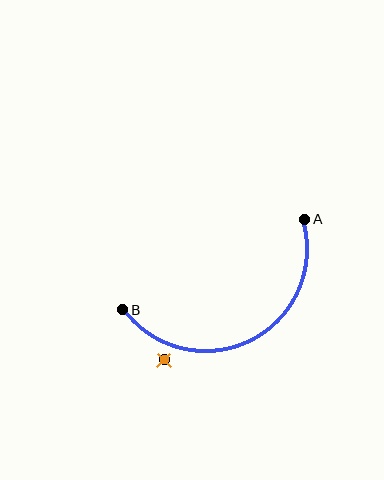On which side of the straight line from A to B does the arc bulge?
The arc bulges below the straight line connecting A and B.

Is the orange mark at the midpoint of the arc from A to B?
No — the orange mark does not lie on the arc at all. It sits slightly outside the curve.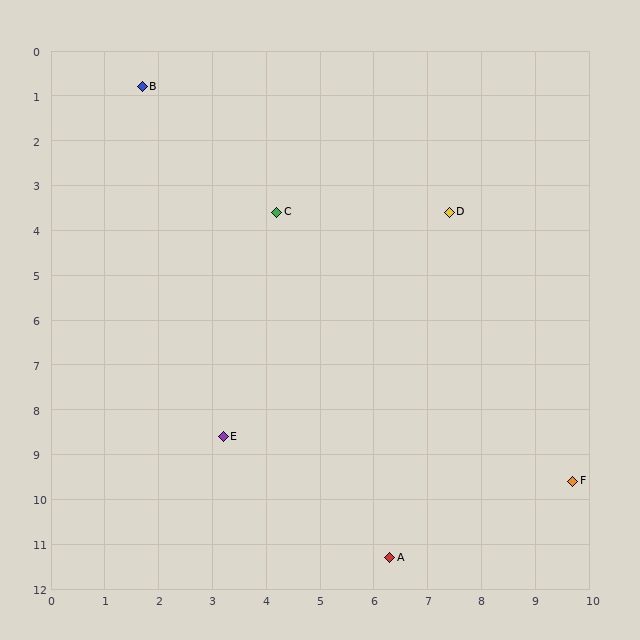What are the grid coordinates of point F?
Point F is at approximately (9.7, 9.6).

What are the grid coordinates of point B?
Point B is at approximately (1.7, 0.8).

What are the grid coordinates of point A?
Point A is at approximately (6.3, 11.3).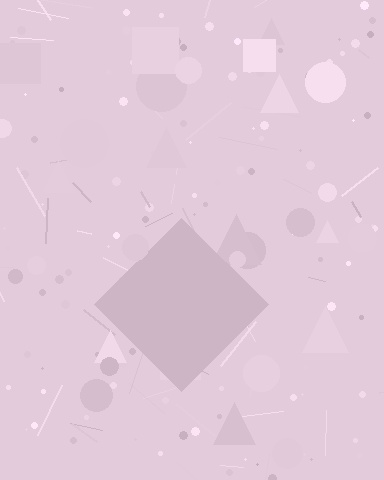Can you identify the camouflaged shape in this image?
The camouflaged shape is a diamond.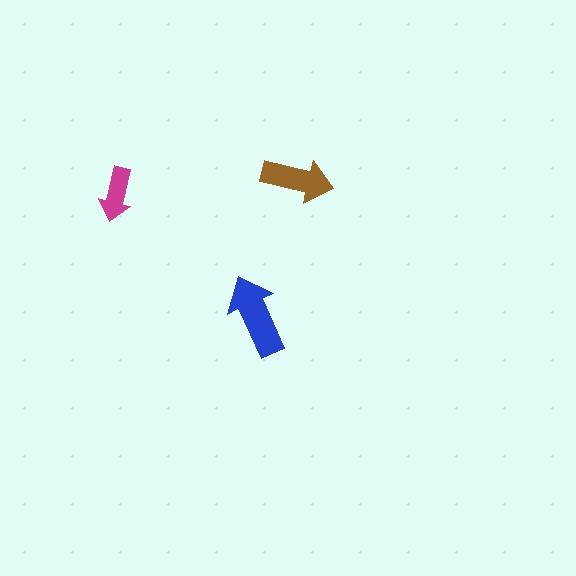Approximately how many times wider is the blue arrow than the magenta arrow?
About 1.5 times wider.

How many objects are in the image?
There are 3 objects in the image.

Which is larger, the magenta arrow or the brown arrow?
The brown one.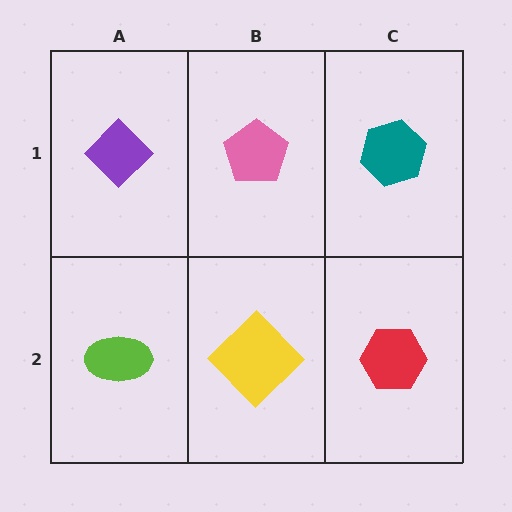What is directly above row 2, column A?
A purple diamond.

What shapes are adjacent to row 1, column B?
A yellow diamond (row 2, column B), a purple diamond (row 1, column A), a teal hexagon (row 1, column C).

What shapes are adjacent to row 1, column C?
A red hexagon (row 2, column C), a pink pentagon (row 1, column B).